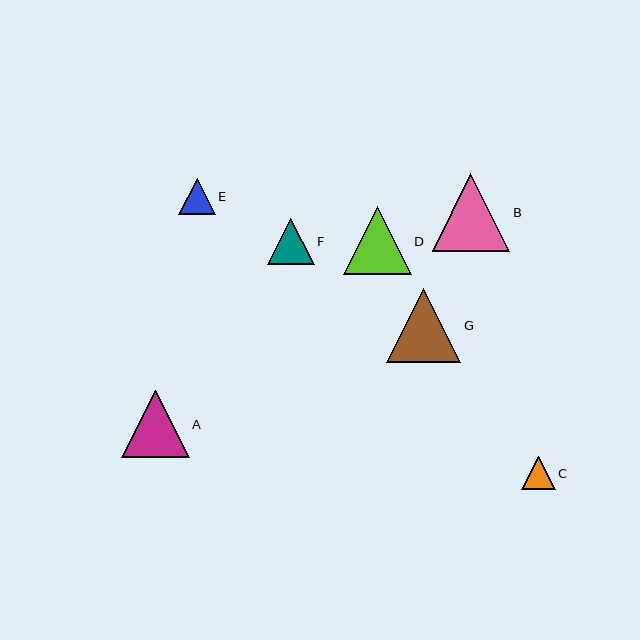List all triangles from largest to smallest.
From largest to smallest: B, G, D, A, F, E, C.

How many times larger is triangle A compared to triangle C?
Triangle A is approximately 2.0 times the size of triangle C.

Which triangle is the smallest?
Triangle C is the smallest with a size of approximately 34 pixels.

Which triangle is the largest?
Triangle B is the largest with a size of approximately 78 pixels.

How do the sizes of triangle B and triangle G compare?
Triangle B and triangle G are approximately the same size.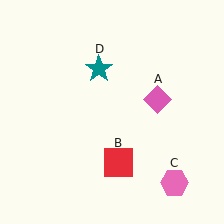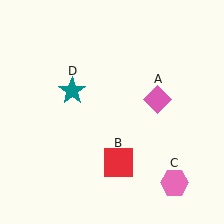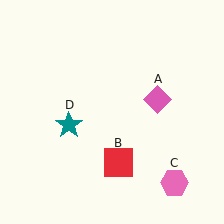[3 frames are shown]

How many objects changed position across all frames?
1 object changed position: teal star (object D).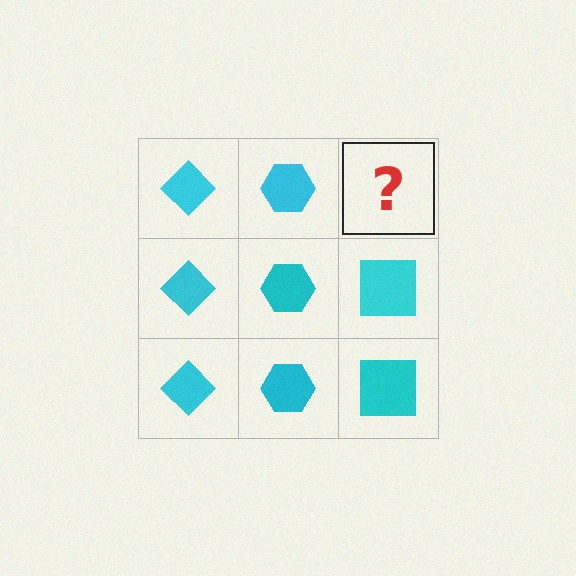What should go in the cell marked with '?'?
The missing cell should contain a cyan square.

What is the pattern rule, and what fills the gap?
The rule is that each column has a consistent shape. The gap should be filled with a cyan square.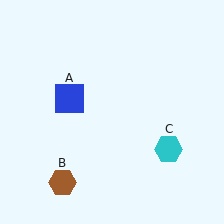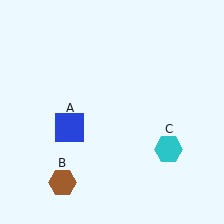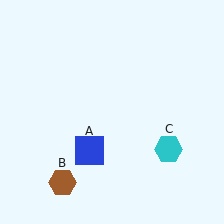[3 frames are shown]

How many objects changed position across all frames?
1 object changed position: blue square (object A).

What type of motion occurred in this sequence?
The blue square (object A) rotated counterclockwise around the center of the scene.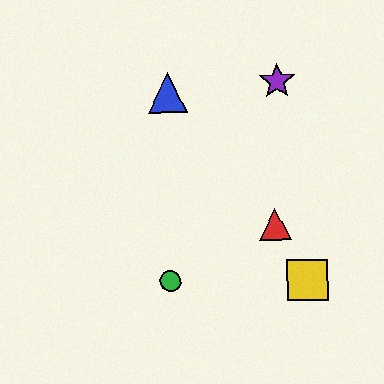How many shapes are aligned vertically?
2 shapes (the blue triangle, the green circle) are aligned vertically.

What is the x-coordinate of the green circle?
The green circle is at x≈171.